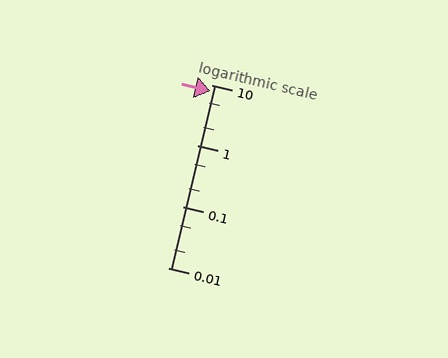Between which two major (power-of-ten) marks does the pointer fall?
The pointer is between 1 and 10.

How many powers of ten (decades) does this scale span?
The scale spans 3 decades, from 0.01 to 10.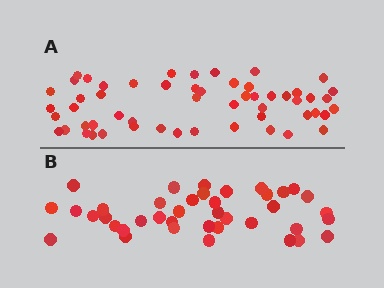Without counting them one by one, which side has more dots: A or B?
Region A (the top region) has more dots.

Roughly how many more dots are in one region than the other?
Region A has approximately 15 more dots than region B.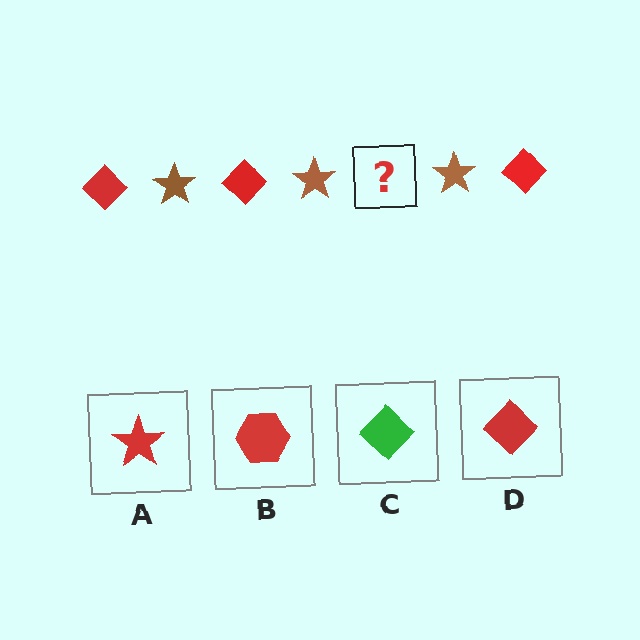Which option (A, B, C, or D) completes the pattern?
D.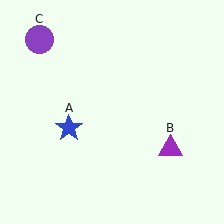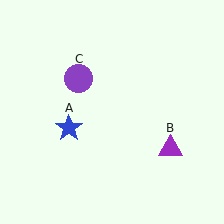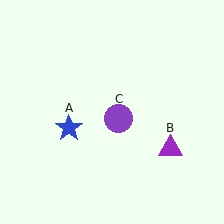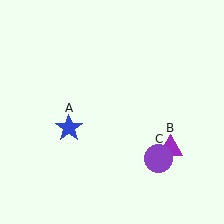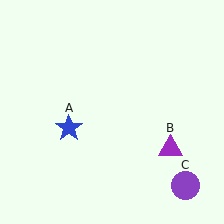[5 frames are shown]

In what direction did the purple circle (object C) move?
The purple circle (object C) moved down and to the right.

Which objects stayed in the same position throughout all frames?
Blue star (object A) and purple triangle (object B) remained stationary.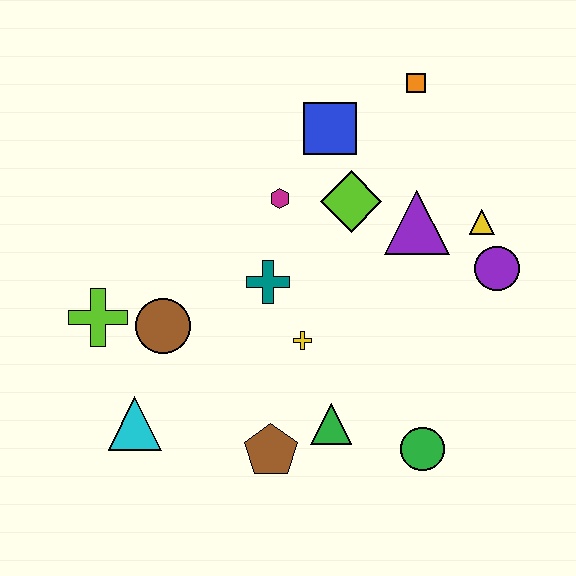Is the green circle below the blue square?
Yes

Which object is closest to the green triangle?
The brown pentagon is closest to the green triangle.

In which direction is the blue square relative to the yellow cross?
The blue square is above the yellow cross.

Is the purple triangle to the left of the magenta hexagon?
No